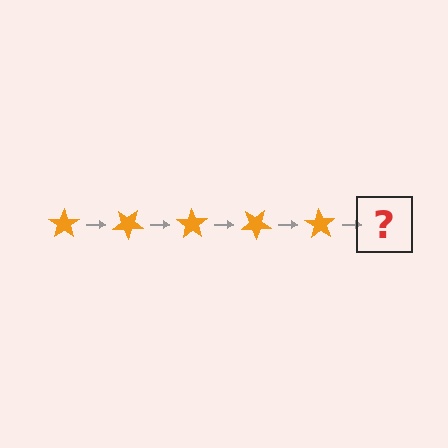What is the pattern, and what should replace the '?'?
The pattern is that the star rotates 35 degrees each step. The '?' should be an orange star rotated 175 degrees.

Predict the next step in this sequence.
The next step is an orange star rotated 175 degrees.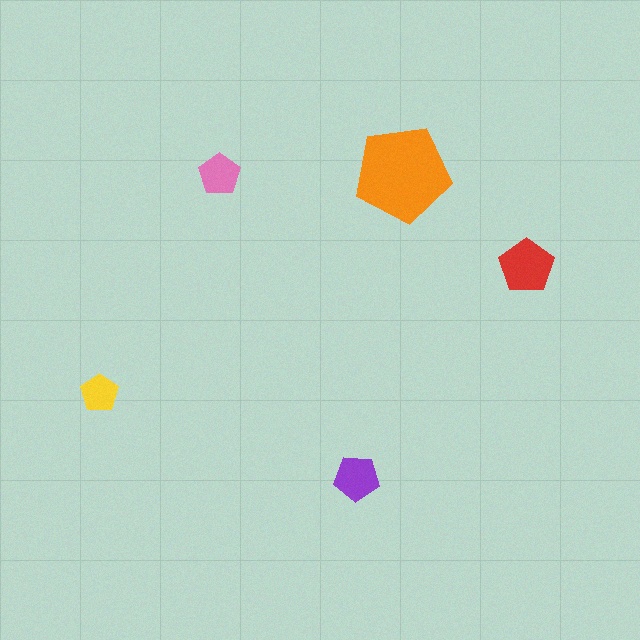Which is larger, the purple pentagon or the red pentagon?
The red one.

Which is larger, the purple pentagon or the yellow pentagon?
The purple one.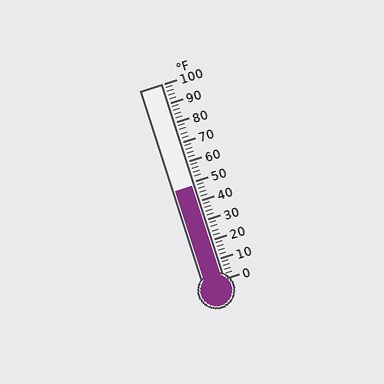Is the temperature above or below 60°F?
The temperature is below 60°F.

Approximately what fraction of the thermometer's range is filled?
The thermometer is filled to approximately 50% of its range.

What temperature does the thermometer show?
The thermometer shows approximately 48°F.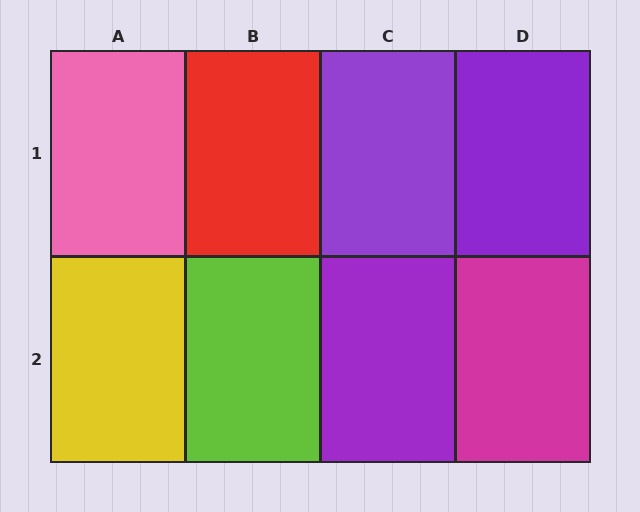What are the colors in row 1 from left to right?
Pink, red, purple, purple.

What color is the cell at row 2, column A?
Yellow.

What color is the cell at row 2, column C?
Purple.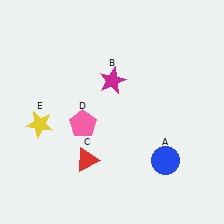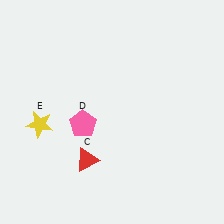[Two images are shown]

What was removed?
The blue circle (A), the magenta star (B) were removed in Image 2.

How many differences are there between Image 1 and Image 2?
There are 2 differences between the two images.